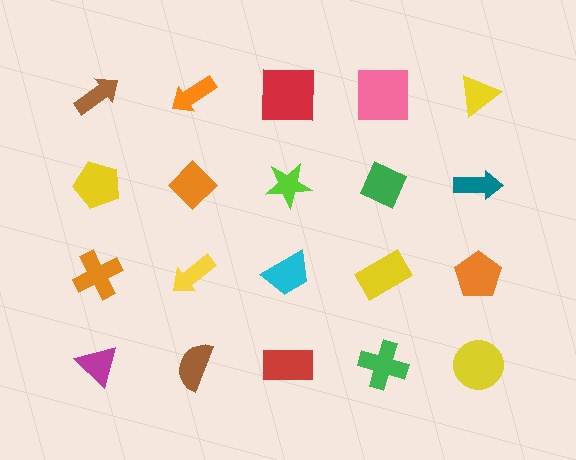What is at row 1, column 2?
An orange arrow.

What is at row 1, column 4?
A pink square.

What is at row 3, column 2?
A yellow arrow.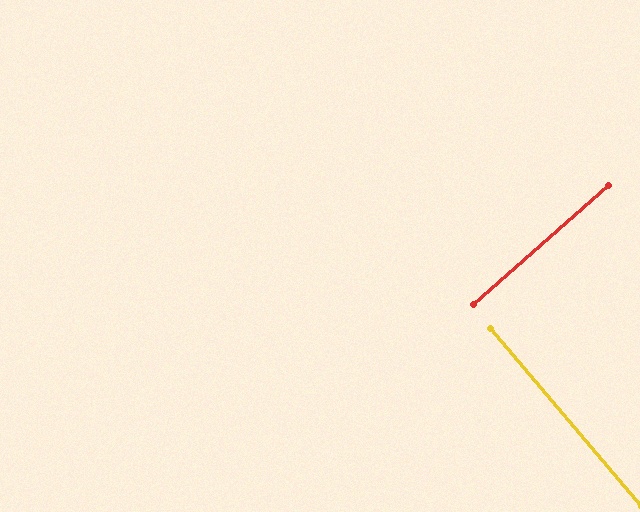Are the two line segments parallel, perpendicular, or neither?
Perpendicular — they meet at approximately 89°.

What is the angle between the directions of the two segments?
Approximately 89 degrees.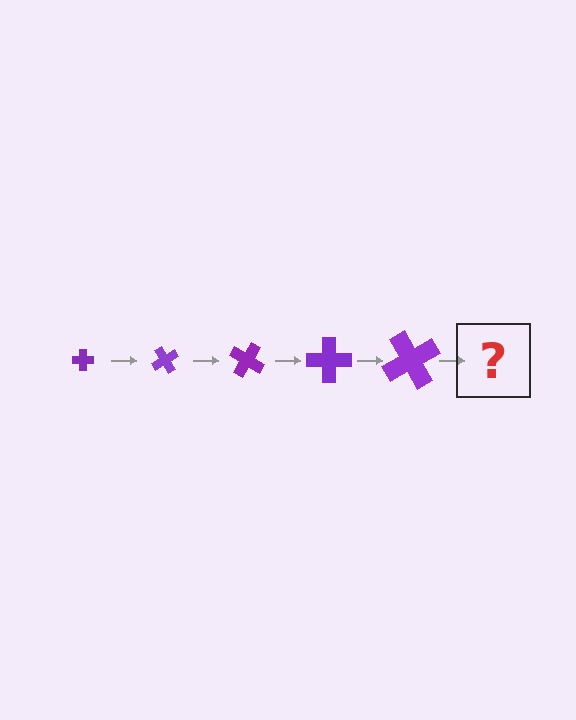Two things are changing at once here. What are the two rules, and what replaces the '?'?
The two rules are that the cross grows larger each step and it rotates 60 degrees each step. The '?' should be a cross, larger than the previous one and rotated 300 degrees from the start.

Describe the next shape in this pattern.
It should be a cross, larger than the previous one and rotated 300 degrees from the start.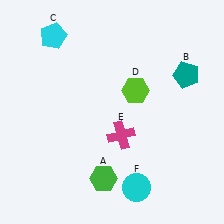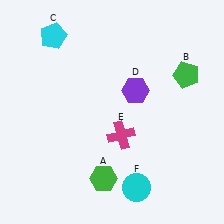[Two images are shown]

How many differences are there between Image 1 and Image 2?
There are 2 differences between the two images.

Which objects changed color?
B changed from teal to green. D changed from lime to purple.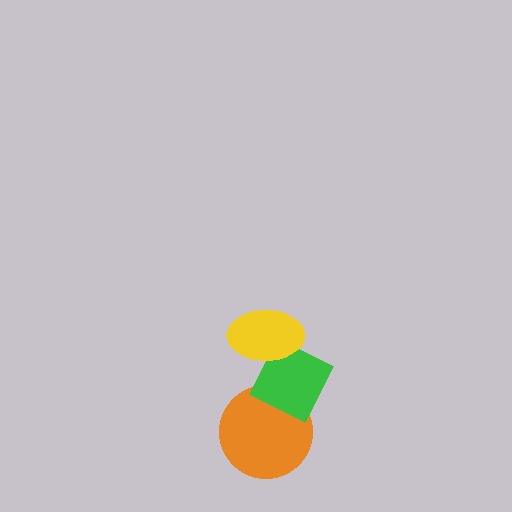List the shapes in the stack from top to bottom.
From top to bottom: the yellow ellipse, the green diamond, the orange circle.